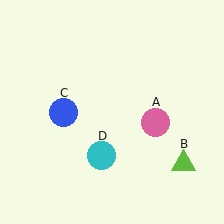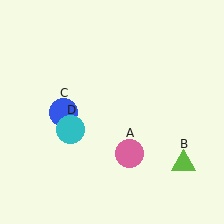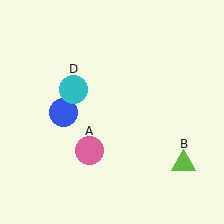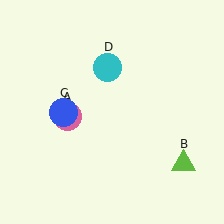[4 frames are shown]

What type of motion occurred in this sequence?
The pink circle (object A), cyan circle (object D) rotated clockwise around the center of the scene.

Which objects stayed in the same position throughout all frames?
Lime triangle (object B) and blue circle (object C) remained stationary.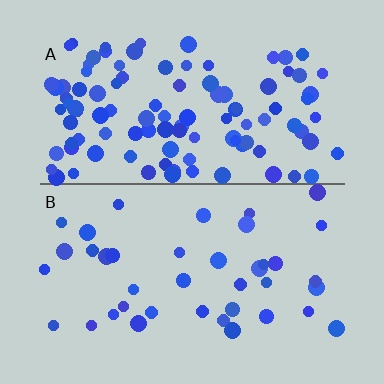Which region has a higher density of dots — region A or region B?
A (the top).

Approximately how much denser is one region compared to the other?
Approximately 2.7× — region A over region B.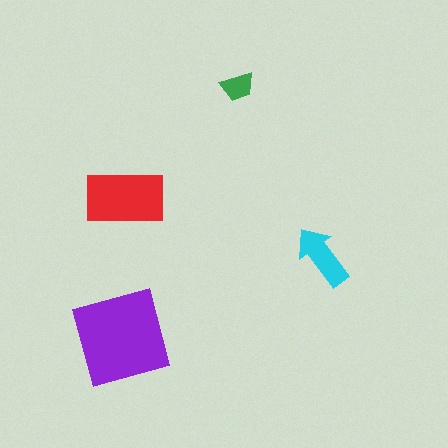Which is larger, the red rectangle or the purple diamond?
The purple diamond.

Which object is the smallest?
The green trapezoid.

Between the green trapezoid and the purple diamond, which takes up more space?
The purple diamond.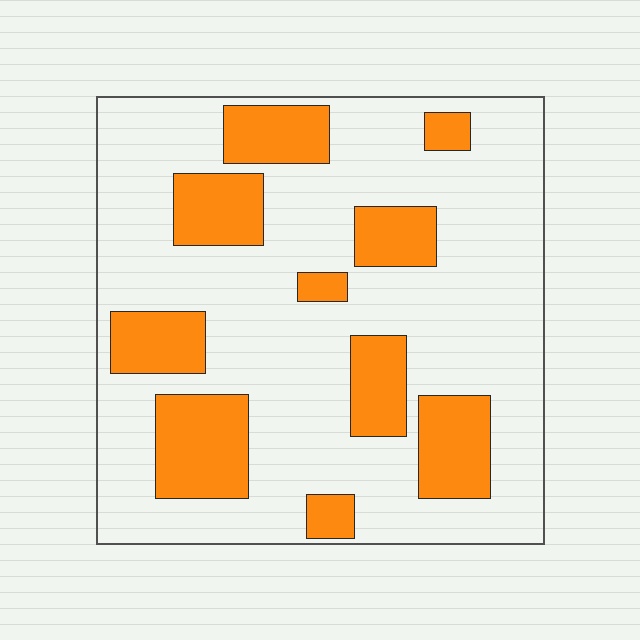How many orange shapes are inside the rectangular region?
10.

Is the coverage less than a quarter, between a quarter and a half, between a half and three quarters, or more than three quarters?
Between a quarter and a half.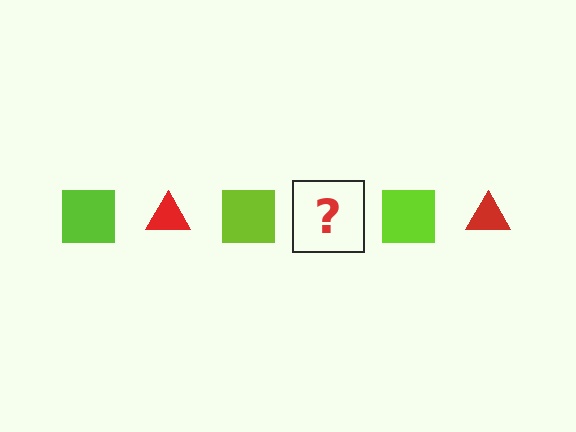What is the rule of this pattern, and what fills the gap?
The rule is that the pattern alternates between lime square and red triangle. The gap should be filled with a red triangle.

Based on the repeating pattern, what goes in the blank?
The blank should be a red triangle.